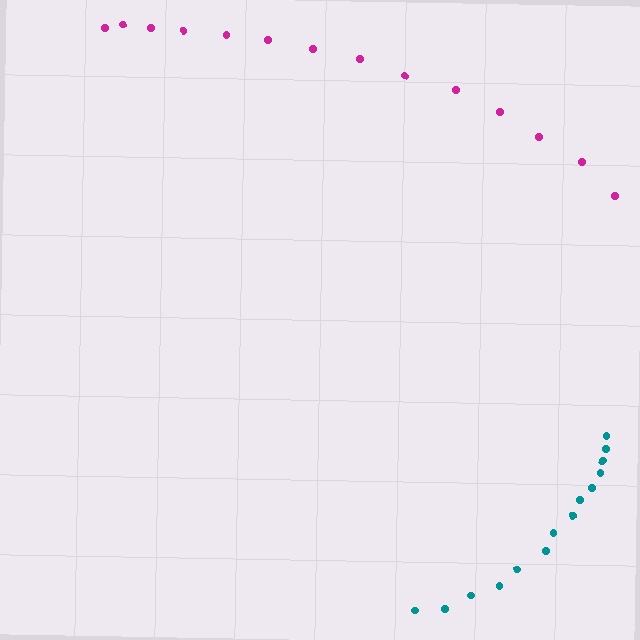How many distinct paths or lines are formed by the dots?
There are 2 distinct paths.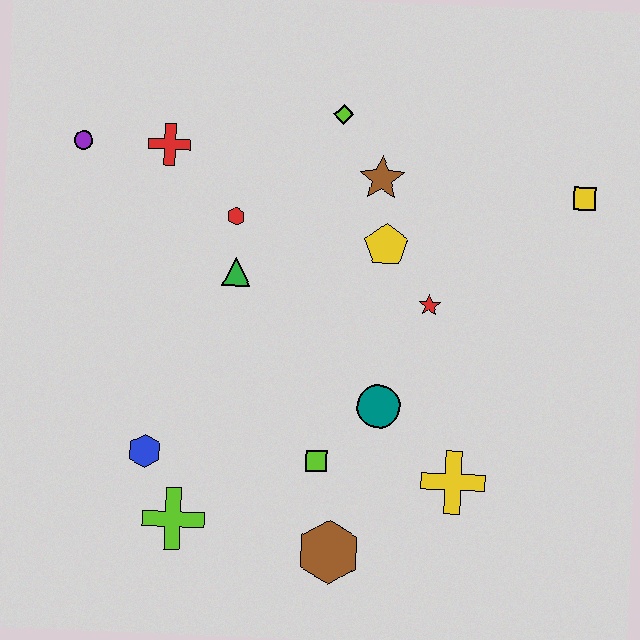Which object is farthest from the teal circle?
The purple circle is farthest from the teal circle.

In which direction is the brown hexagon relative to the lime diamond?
The brown hexagon is below the lime diamond.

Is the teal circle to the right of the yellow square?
No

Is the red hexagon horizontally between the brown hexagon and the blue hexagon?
Yes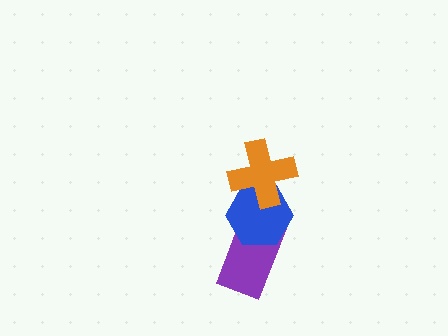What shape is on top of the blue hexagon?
The orange cross is on top of the blue hexagon.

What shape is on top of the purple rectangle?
The blue hexagon is on top of the purple rectangle.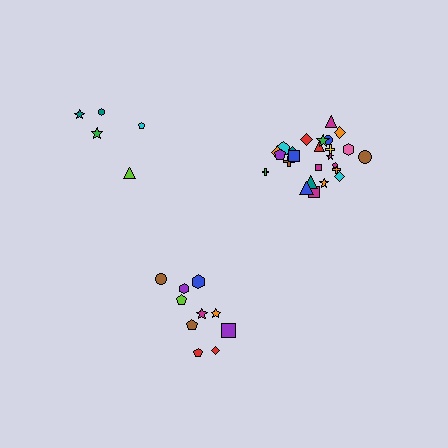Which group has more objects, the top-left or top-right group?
The top-right group.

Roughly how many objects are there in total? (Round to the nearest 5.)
Roughly 40 objects in total.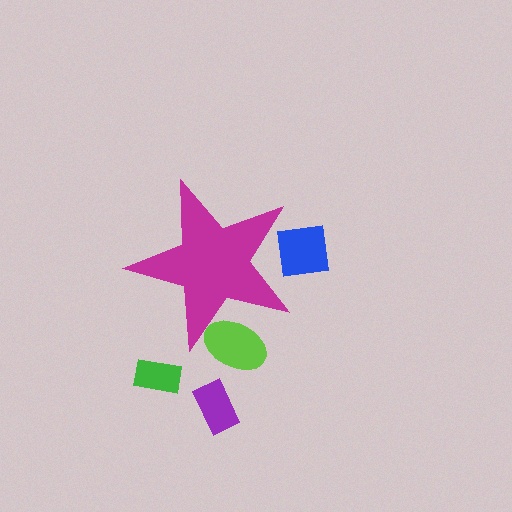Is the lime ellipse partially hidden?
Yes, the lime ellipse is partially hidden behind the magenta star.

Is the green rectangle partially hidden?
No, the green rectangle is fully visible.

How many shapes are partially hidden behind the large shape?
2 shapes are partially hidden.